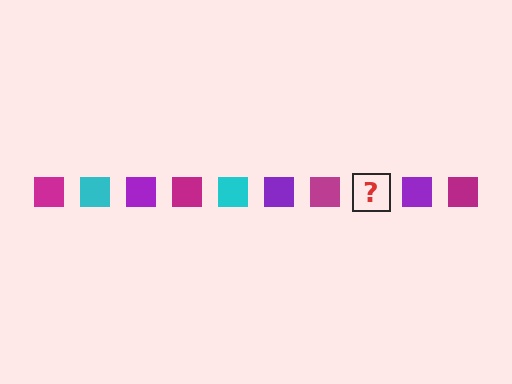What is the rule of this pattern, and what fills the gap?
The rule is that the pattern cycles through magenta, cyan, purple squares. The gap should be filled with a cyan square.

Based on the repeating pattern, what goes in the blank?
The blank should be a cyan square.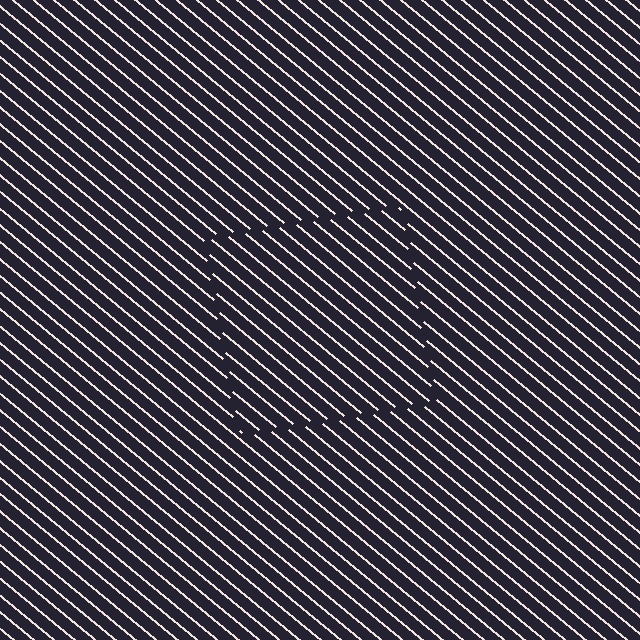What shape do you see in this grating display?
An illusory square. The interior of the shape contains the same grating, shifted by half a period — the contour is defined by the phase discontinuity where line-ends from the inner and outer gratings abut.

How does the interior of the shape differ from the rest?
The interior of the shape contains the same grating, shifted by half a period — the contour is defined by the phase discontinuity where line-ends from the inner and outer gratings abut.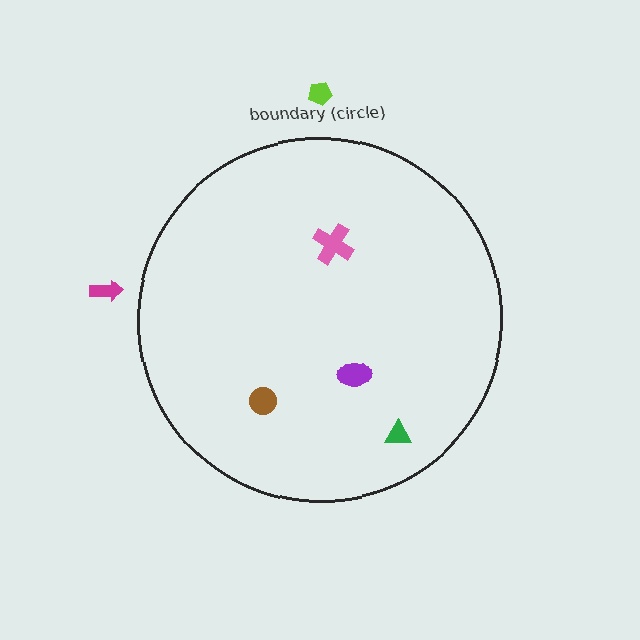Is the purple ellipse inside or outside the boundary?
Inside.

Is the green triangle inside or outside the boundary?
Inside.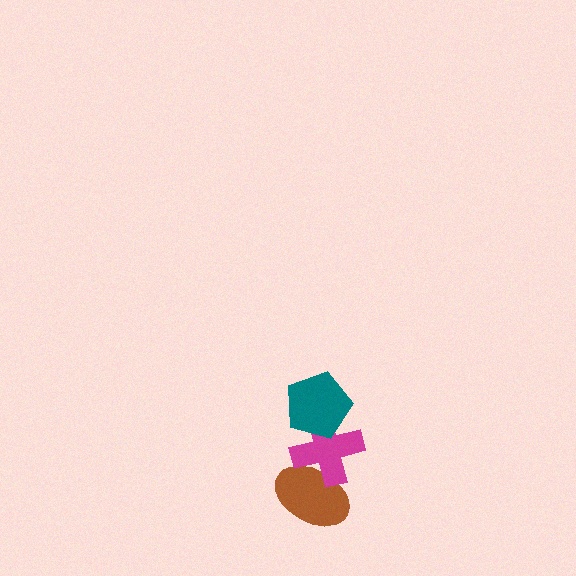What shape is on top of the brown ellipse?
The magenta cross is on top of the brown ellipse.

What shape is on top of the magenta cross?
The teal pentagon is on top of the magenta cross.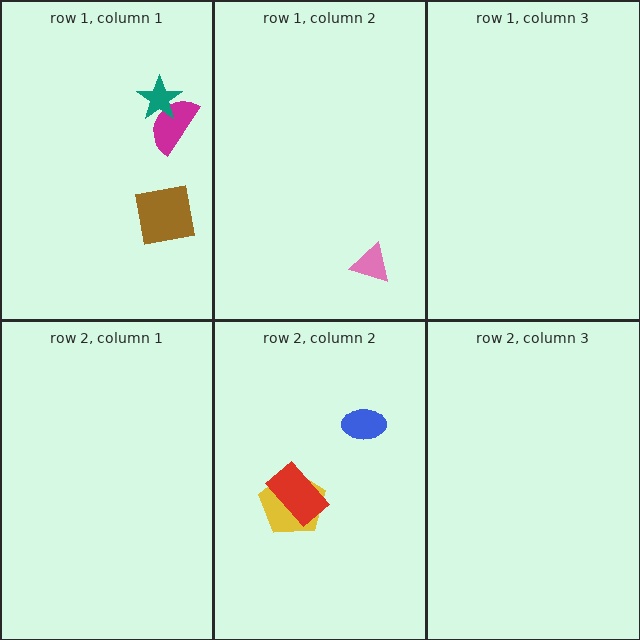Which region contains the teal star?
The row 1, column 1 region.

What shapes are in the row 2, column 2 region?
The yellow pentagon, the red rectangle, the blue ellipse.